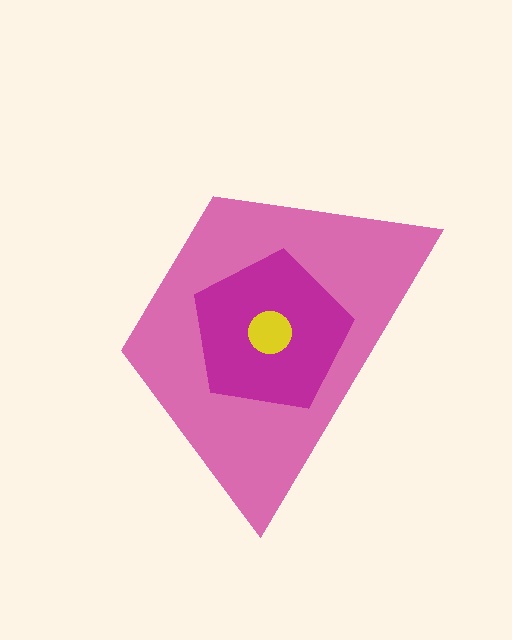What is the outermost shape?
The pink trapezoid.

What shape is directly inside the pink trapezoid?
The magenta pentagon.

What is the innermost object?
The yellow circle.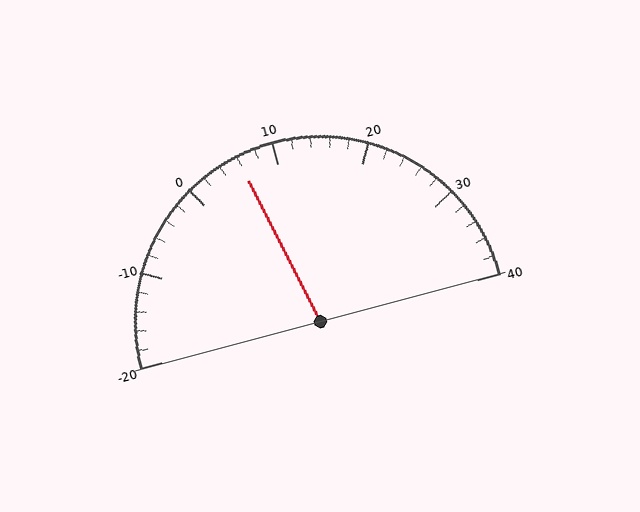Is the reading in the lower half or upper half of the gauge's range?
The reading is in the lower half of the range (-20 to 40).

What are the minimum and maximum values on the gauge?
The gauge ranges from -20 to 40.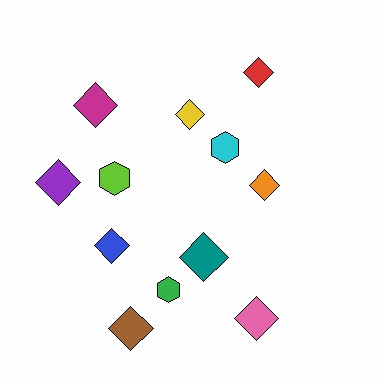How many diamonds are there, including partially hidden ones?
There are 9 diamonds.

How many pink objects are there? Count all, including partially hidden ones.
There is 1 pink object.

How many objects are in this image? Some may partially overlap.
There are 12 objects.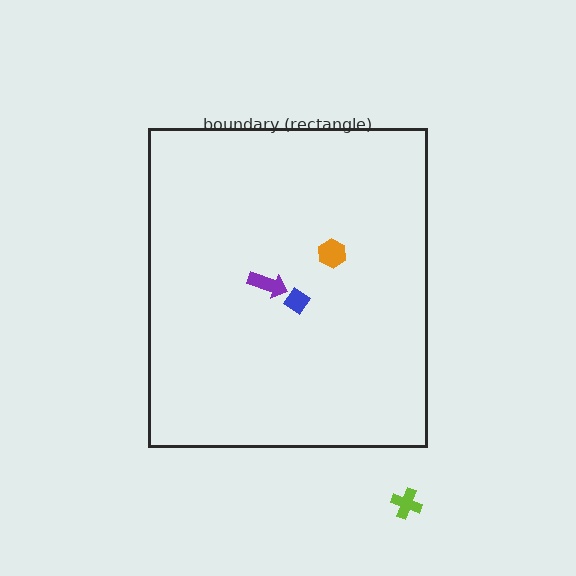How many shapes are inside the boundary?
3 inside, 1 outside.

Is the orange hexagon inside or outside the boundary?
Inside.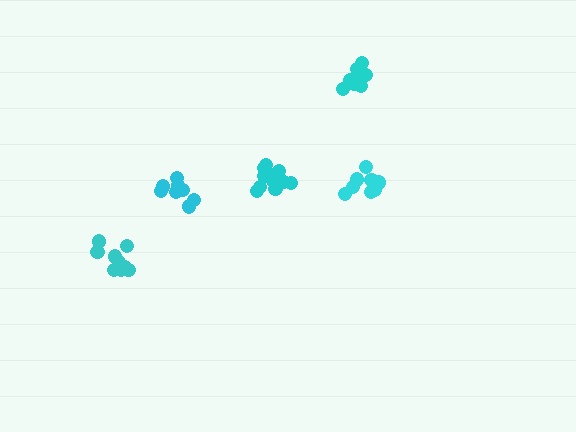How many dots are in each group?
Group 1: 10 dots, Group 2: 9 dots, Group 3: 9 dots, Group 4: 8 dots, Group 5: 11 dots (47 total).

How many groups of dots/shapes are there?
There are 5 groups.